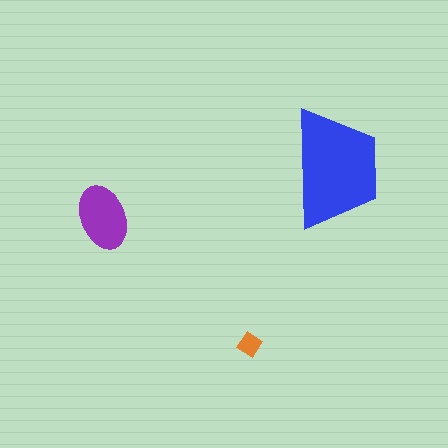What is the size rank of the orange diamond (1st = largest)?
3rd.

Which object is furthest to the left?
The purple ellipse is leftmost.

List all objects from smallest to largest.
The orange diamond, the purple ellipse, the blue trapezoid.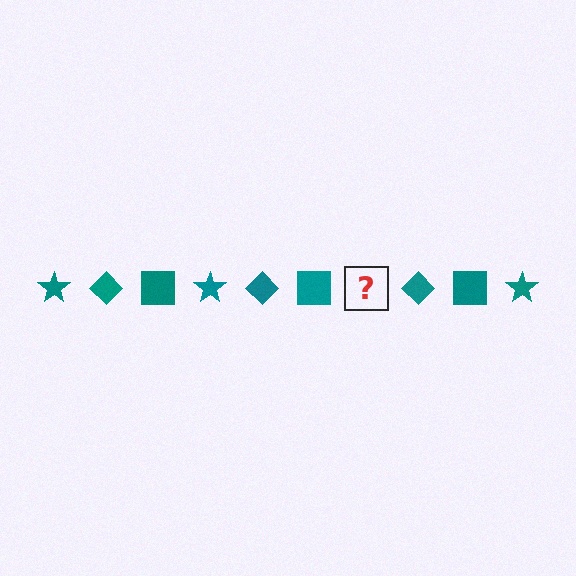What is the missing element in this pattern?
The missing element is a teal star.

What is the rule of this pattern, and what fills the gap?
The rule is that the pattern cycles through star, diamond, square shapes in teal. The gap should be filled with a teal star.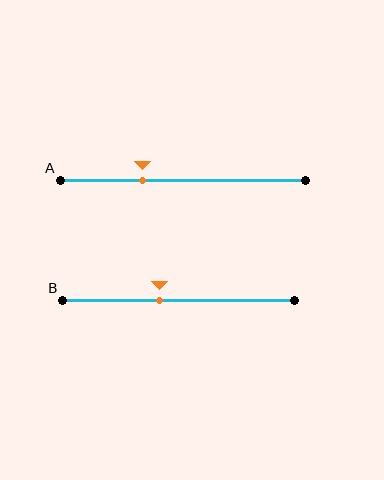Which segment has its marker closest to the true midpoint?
Segment B has its marker closest to the true midpoint.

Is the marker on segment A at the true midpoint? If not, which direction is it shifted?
No, the marker on segment A is shifted to the left by about 17% of the segment length.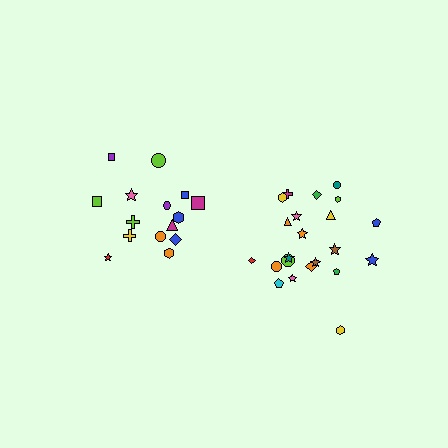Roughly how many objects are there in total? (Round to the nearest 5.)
Roughly 35 objects in total.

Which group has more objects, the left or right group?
The right group.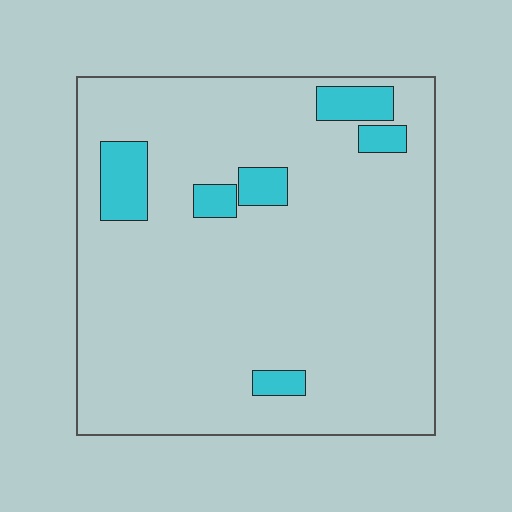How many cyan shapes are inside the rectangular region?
6.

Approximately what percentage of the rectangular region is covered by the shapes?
Approximately 10%.